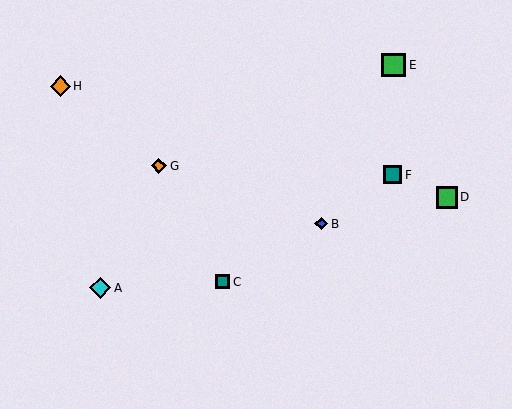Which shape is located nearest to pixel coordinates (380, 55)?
The green square (labeled E) at (394, 65) is nearest to that location.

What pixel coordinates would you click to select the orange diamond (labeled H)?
Click at (60, 86) to select the orange diamond H.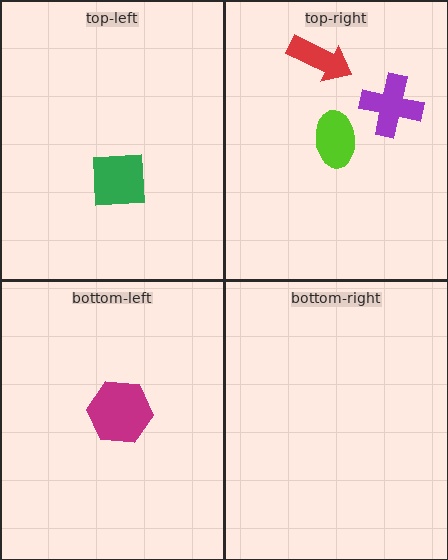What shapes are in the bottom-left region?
The magenta hexagon.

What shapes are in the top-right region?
The lime ellipse, the red arrow, the purple cross.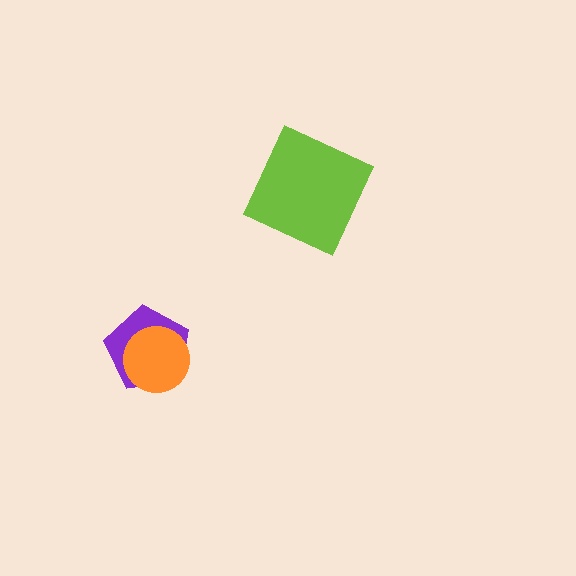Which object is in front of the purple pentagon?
The orange circle is in front of the purple pentagon.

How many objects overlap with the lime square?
0 objects overlap with the lime square.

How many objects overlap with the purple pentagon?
1 object overlaps with the purple pentagon.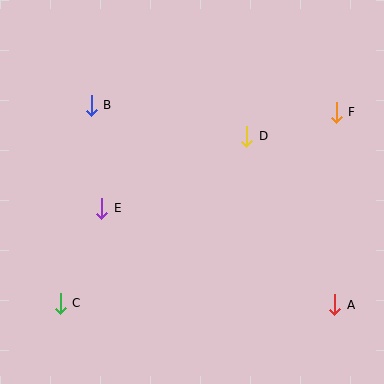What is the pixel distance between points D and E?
The distance between D and E is 162 pixels.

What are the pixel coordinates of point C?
Point C is at (60, 303).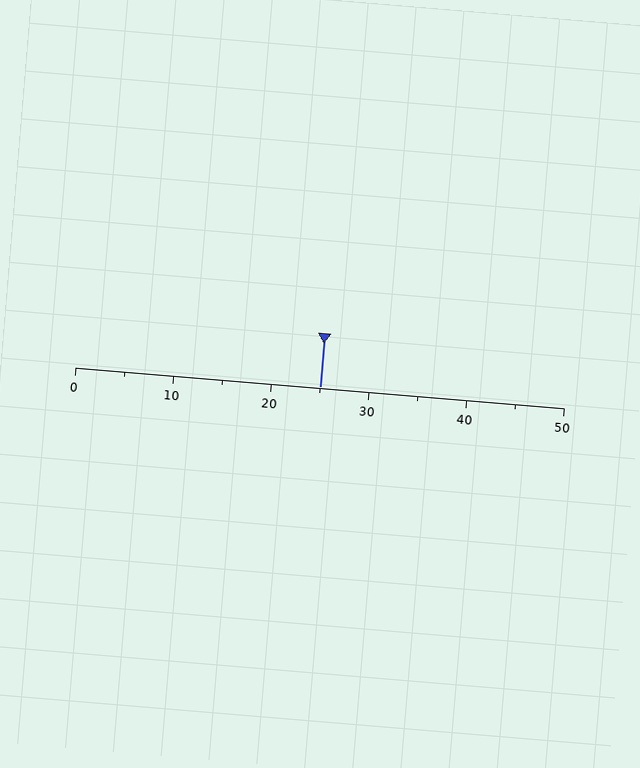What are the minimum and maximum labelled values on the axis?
The axis runs from 0 to 50.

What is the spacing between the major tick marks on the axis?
The major ticks are spaced 10 apart.